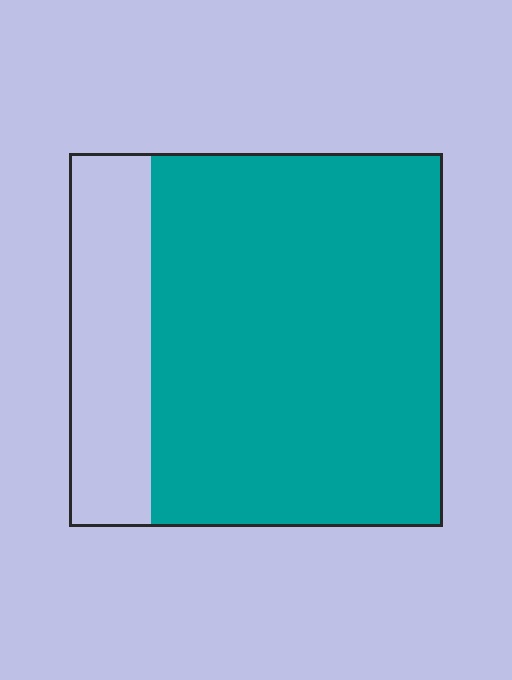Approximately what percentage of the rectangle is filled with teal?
Approximately 80%.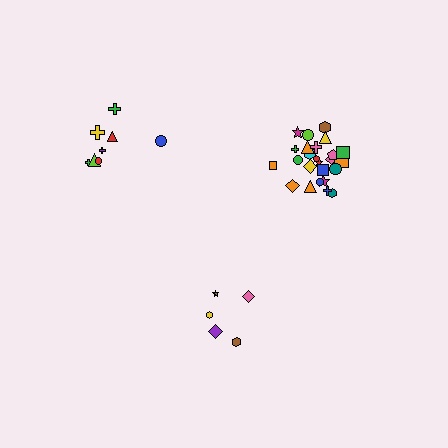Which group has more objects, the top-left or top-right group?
The top-right group.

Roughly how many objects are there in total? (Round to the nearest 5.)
Roughly 40 objects in total.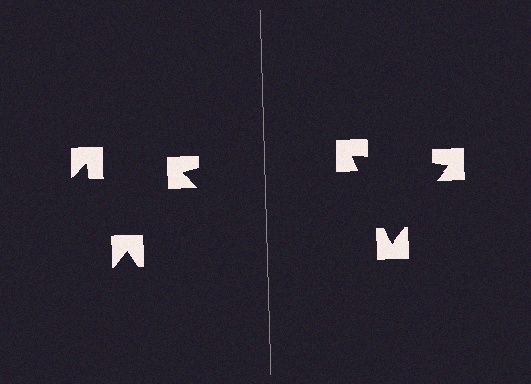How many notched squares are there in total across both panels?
6 — 3 on each side.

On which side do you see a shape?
An illusory triangle appears on the right side. On the left side the wedge cuts are rotated, so no coherent shape forms.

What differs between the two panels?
The notched squares are positioned identically on both sides; only the wedge orientations differ. On the right they align to a triangle; on the left they are misaligned.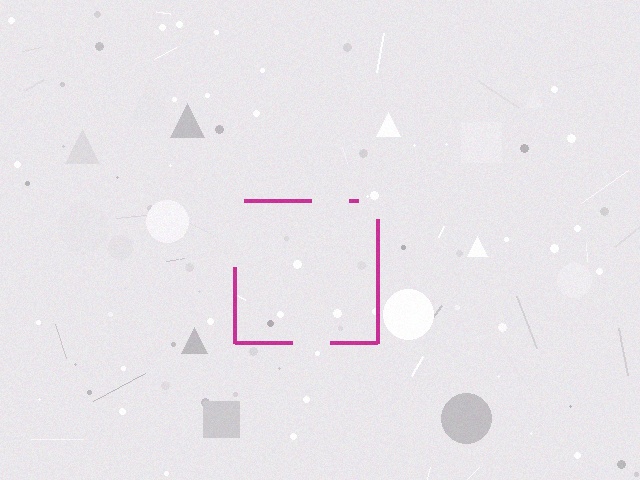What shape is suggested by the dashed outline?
The dashed outline suggests a square.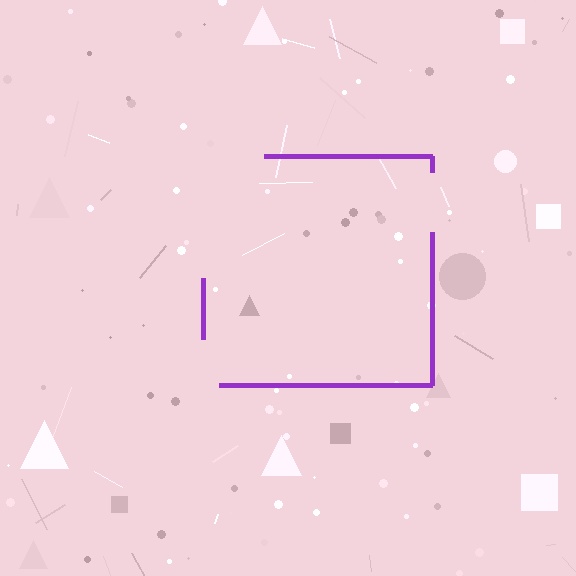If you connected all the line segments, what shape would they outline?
They would outline a square.